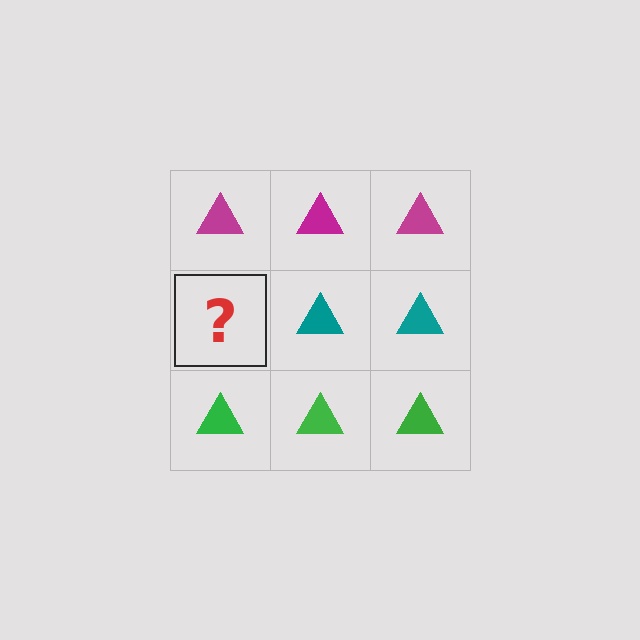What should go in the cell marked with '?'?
The missing cell should contain a teal triangle.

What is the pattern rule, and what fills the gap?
The rule is that each row has a consistent color. The gap should be filled with a teal triangle.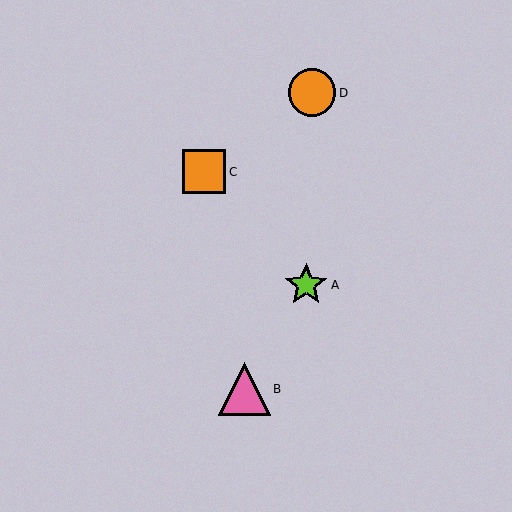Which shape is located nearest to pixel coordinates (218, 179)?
The orange square (labeled C) at (204, 172) is nearest to that location.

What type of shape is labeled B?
Shape B is a pink triangle.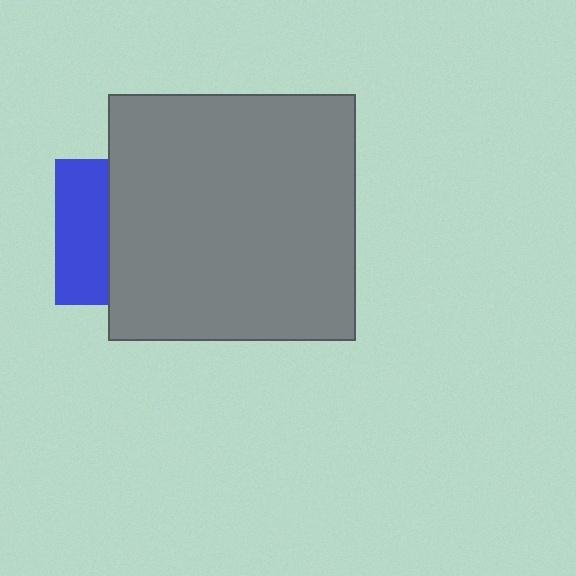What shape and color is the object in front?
The object in front is a gray square.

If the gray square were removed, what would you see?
You would see the complete blue square.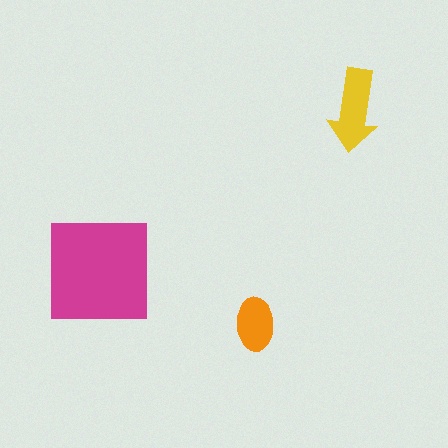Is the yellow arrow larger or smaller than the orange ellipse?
Larger.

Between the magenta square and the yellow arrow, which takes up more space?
The magenta square.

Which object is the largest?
The magenta square.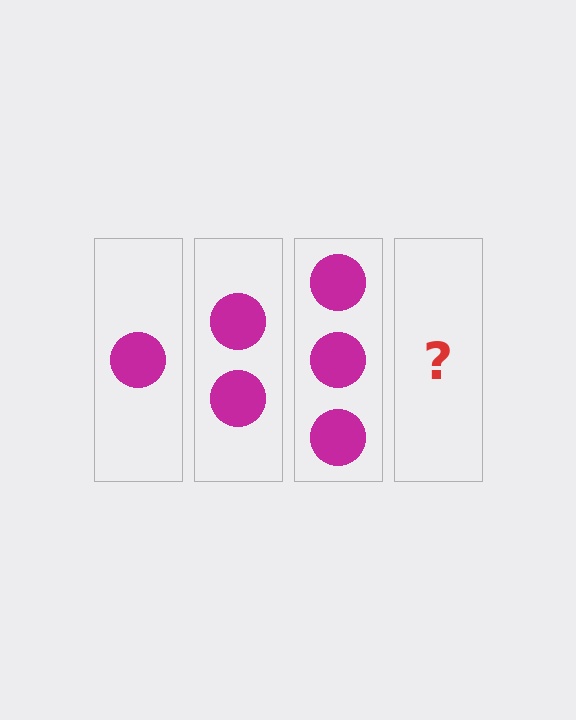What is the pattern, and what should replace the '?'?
The pattern is that each step adds one more circle. The '?' should be 4 circles.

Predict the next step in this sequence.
The next step is 4 circles.